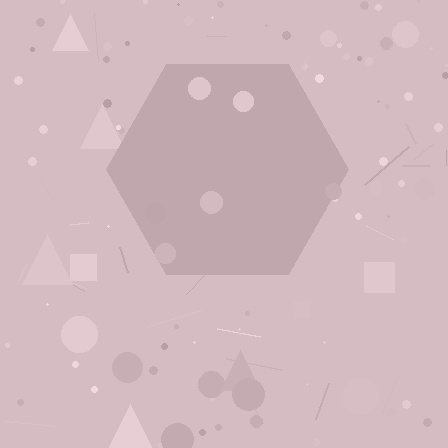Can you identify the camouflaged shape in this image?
The camouflaged shape is a hexagon.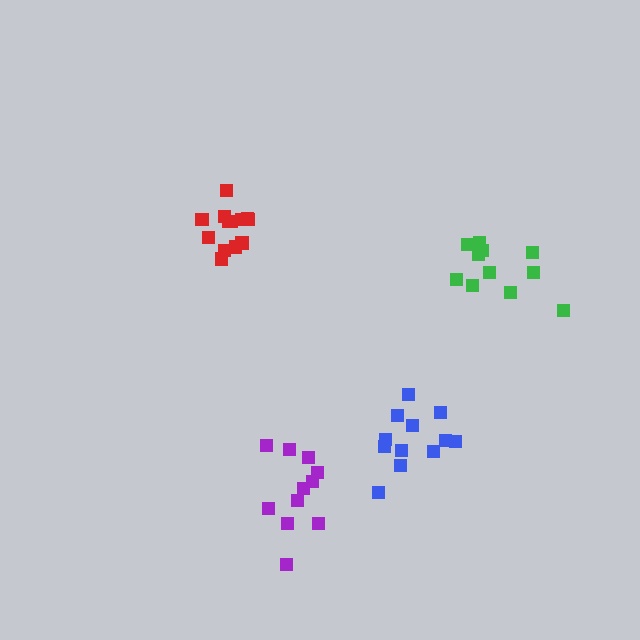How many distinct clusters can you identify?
There are 4 distinct clusters.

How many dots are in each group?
Group 1: 11 dots, Group 2: 13 dots, Group 3: 11 dots, Group 4: 12 dots (47 total).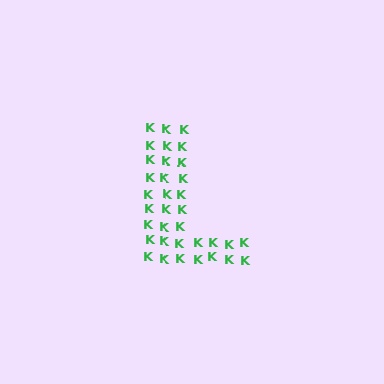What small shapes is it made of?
It is made of small letter K's.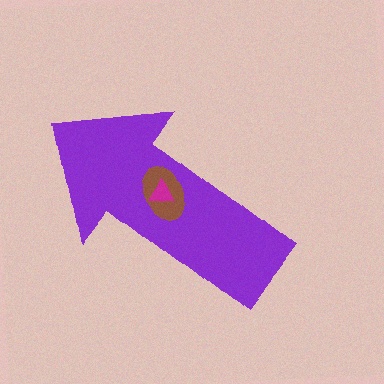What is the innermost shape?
The magenta triangle.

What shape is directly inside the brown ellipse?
The magenta triangle.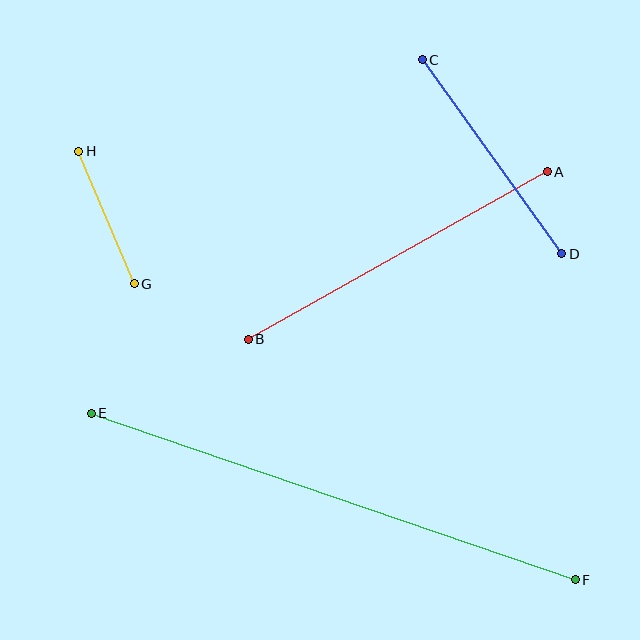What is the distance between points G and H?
The distance is approximately 144 pixels.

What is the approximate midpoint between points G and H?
The midpoint is at approximately (106, 217) pixels.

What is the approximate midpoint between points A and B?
The midpoint is at approximately (398, 256) pixels.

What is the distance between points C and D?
The distance is approximately 239 pixels.